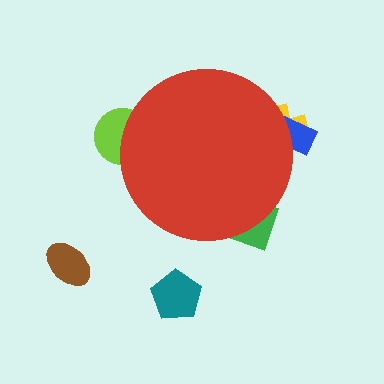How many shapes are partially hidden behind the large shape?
4 shapes are partially hidden.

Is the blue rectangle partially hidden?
Yes, the blue rectangle is partially hidden behind the red circle.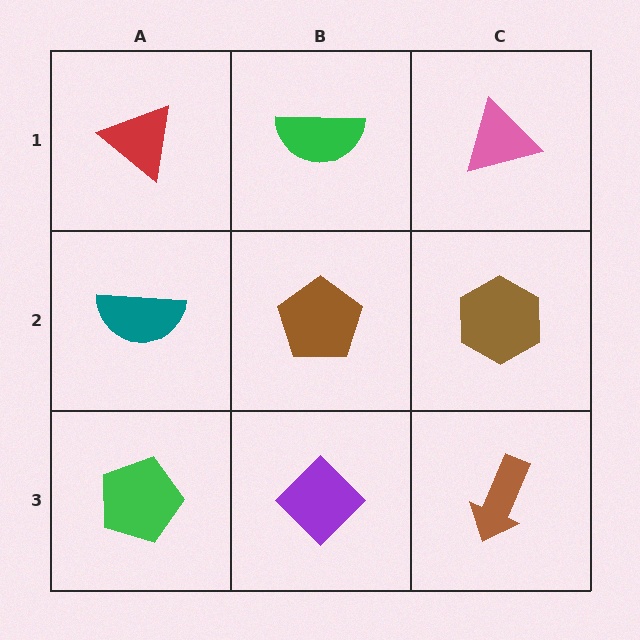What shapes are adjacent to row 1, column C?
A brown hexagon (row 2, column C), a green semicircle (row 1, column B).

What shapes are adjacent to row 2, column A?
A red triangle (row 1, column A), a green pentagon (row 3, column A), a brown pentagon (row 2, column B).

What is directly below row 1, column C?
A brown hexagon.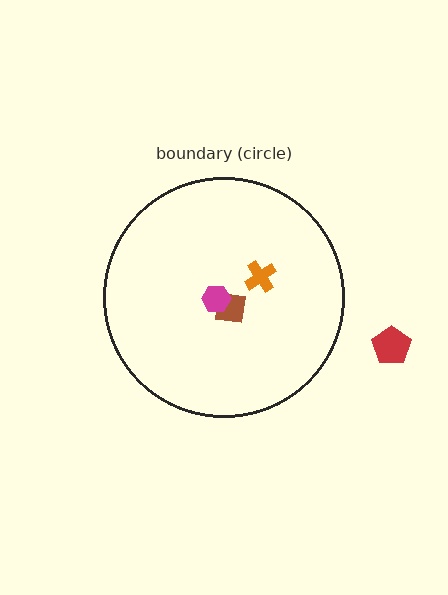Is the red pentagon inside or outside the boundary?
Outside.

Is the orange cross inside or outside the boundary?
Inside.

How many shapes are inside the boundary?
3 inside, 1 outside.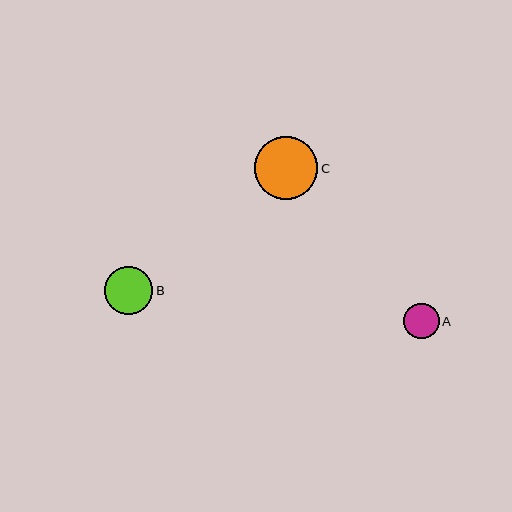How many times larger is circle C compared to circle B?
Circle C is approximately 1.3 times the size of circle B.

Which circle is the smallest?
Circle A is the smallest with a size of approximately 36 pixels.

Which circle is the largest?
Circle C is the largest with a size of approximately 63 pixels.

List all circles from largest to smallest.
From largest to smallest: C, B, A.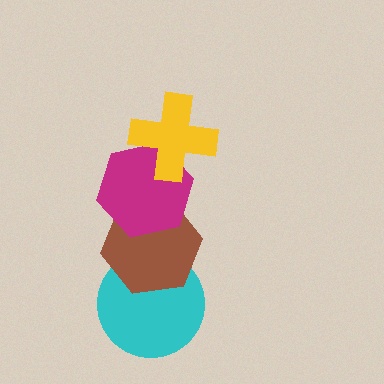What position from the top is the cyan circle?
The cyan circle is 4th from the top.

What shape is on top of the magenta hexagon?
The yellow cross is on top of the magenta hexagon.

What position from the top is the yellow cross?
The yellow cross is 1st from the top.